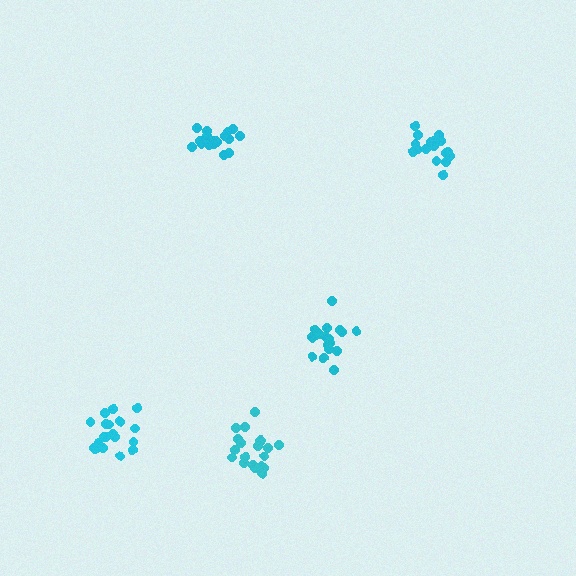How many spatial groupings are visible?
There are 5 spatial groupings.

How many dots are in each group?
Group 1: 19 dots, Group 2: 18 dots, Group 3: 19 dots, Group 4: 19 dots, Group 5: 20 dots (95 total).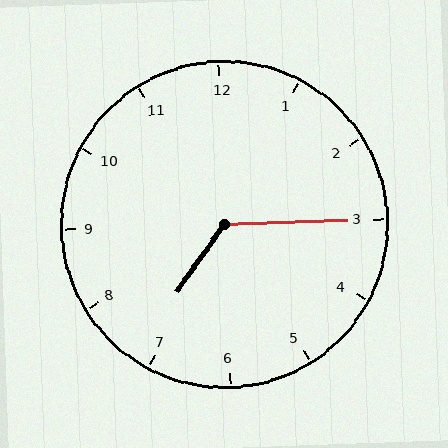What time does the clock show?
7:15.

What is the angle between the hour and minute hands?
Approximately 128 degrees.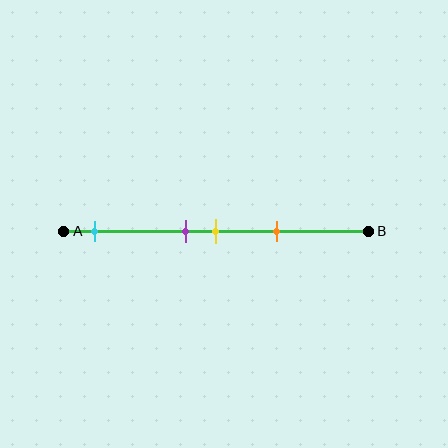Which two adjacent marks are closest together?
The purple and yellow marks are the closest adjacent pair.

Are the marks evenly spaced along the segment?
No, the marks are not evenly spaced.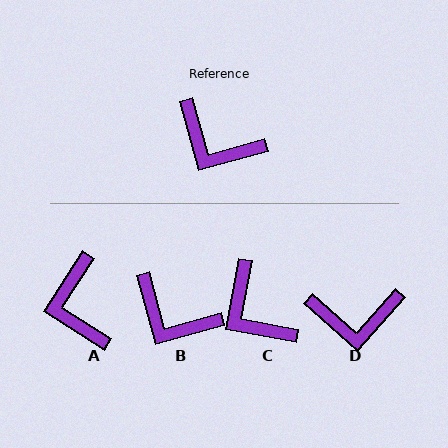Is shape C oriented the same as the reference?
No, it is off by about 26 degrees.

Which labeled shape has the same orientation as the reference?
B.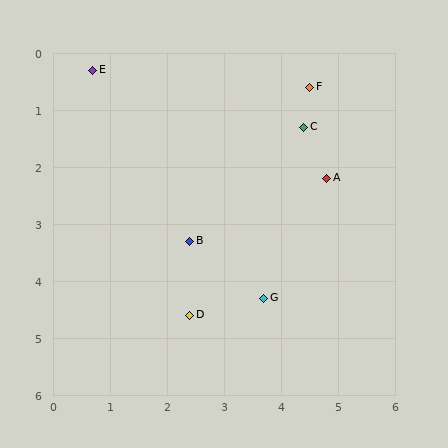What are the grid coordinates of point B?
Point B is at approximately (2.4, 3.3).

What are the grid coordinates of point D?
Point D is at approximately (2.4, 4.6).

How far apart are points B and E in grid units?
Points B and E are about 3.4 grid units apart.